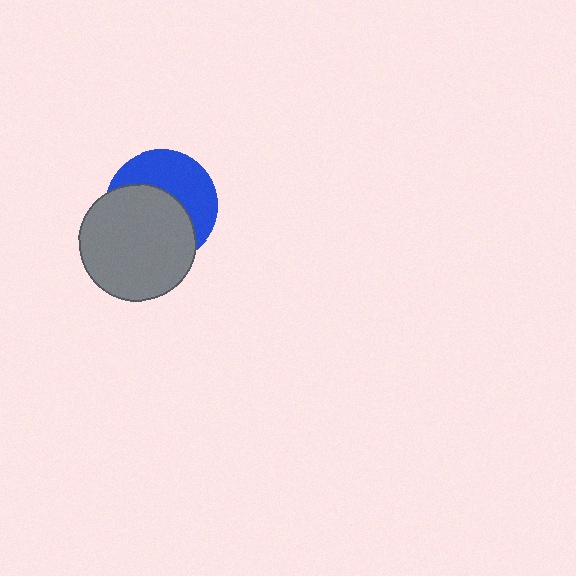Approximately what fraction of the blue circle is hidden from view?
Roughly 55% of the blue circle is hidden behind the gray circle.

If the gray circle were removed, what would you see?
You would see the complete blue circle.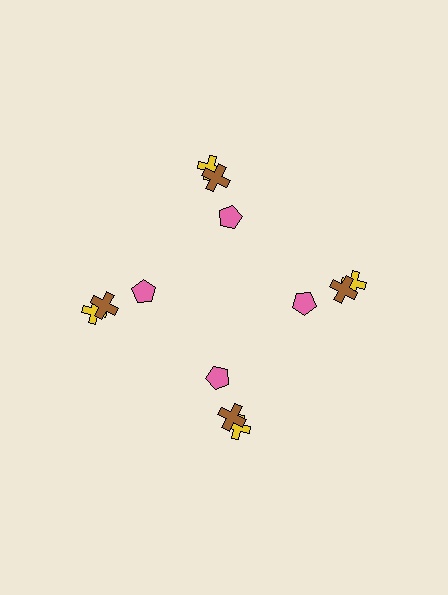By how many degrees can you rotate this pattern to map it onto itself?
The pattern maps onto itself every 90 degrees of rotation.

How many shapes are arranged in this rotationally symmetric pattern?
There are 12 shapes, arranged in 4 groups of 3.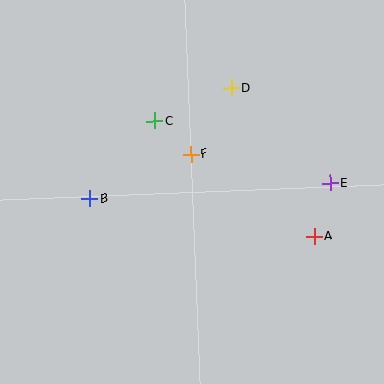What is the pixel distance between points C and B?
The distance between C and B is 101 pixels.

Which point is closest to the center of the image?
Point F at (191, 155) is closest to the center.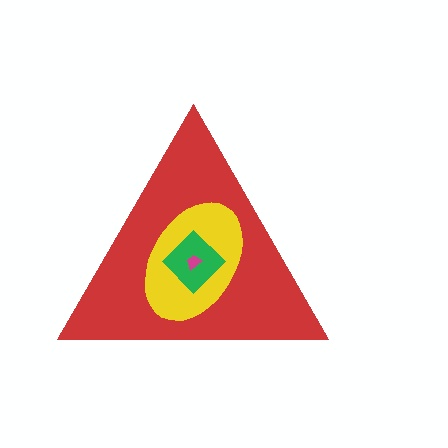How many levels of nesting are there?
4.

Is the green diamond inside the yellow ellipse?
Yes.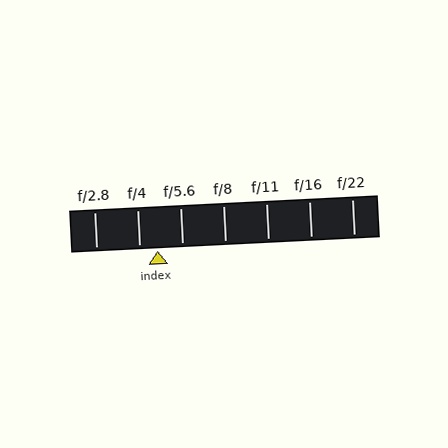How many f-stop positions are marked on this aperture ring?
There are 7 f-stop positions marked.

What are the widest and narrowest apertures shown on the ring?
The widest aperture shown is f/2.8 and the narrowest is f/22.